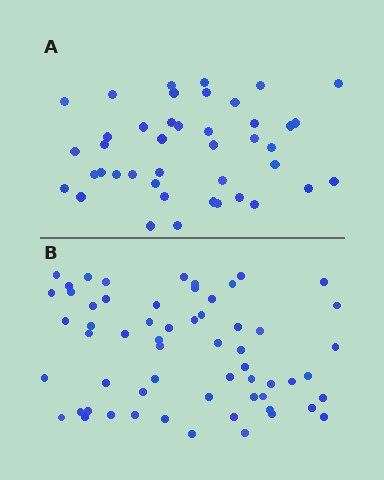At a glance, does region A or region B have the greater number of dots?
Region B (the bottom region) has more dots.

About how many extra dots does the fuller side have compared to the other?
Region B has approximately 20 more dots than region A.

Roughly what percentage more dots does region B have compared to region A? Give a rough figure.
About 45% more.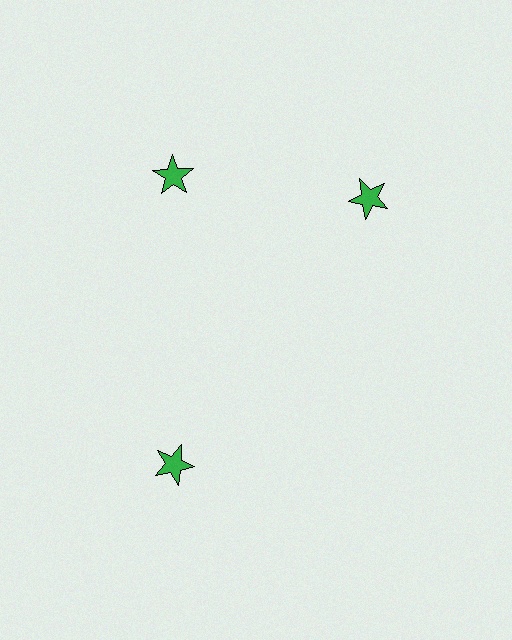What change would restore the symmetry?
The symmetry would be restored by rotating it back into even spacing with its neighbors so that all 3 stars sit at equal angles and equal distance from the center.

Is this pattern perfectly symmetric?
No. The 3 green stars are arranged in a ring, but one element near the 3 o'clock position is rotated out of alignment along the ring, breaking the 3-fold rotational symmetry.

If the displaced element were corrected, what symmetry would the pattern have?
It would have 3-fold rotational symmetry — the pattern would map onto itself every 120 degrees.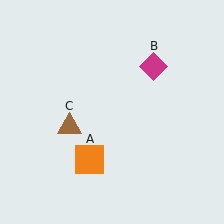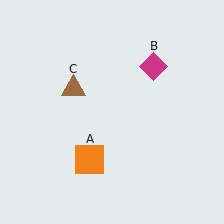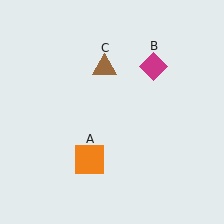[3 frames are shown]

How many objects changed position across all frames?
1 object changed position: brown triangle (object C).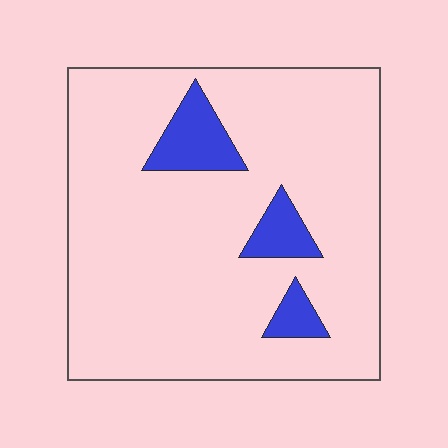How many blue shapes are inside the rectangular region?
3.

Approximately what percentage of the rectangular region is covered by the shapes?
Approximately 10%.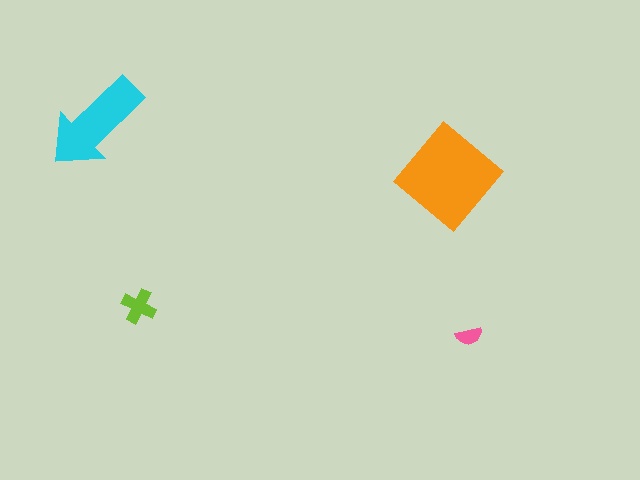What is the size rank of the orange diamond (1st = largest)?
1st.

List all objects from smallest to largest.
The pink semicircle, the lime cross, the cyan arrow, the orange diamond.